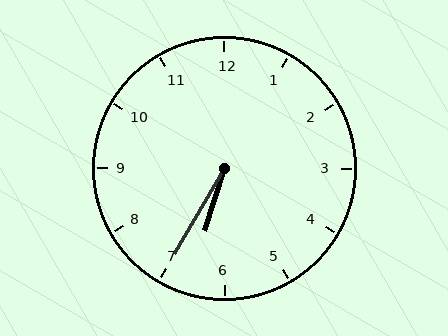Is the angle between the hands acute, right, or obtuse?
It is acute.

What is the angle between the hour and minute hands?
Approximately 12 degrees.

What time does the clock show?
6:35.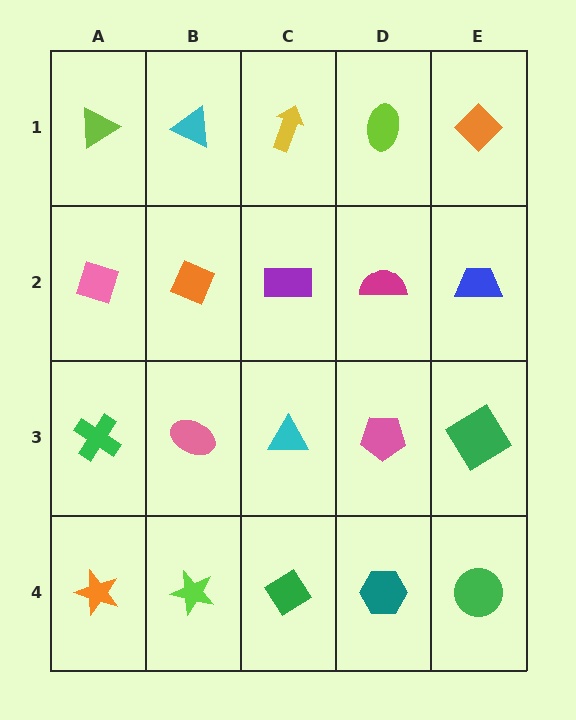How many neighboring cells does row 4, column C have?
3.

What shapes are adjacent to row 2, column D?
A lime ellipse (row 1, column D), a pink pentagon (row 3, column D), a purple rectangle (row 2, column C), a blue trapezoid (row 2, column E).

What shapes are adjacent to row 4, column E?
A green diamond (row 3, column E), a teal hexagon (row 4, column D).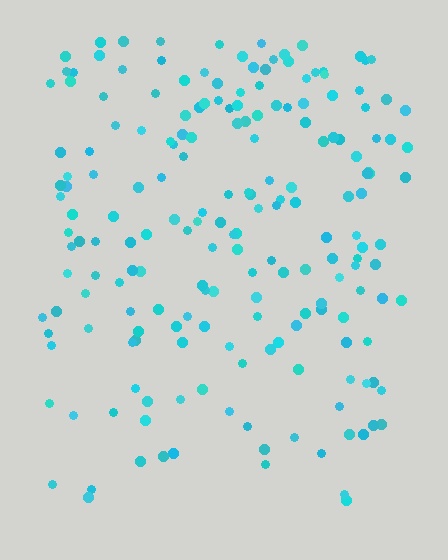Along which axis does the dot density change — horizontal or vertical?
Vertical.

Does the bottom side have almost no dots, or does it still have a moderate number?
Still a moderate number, just noticeably fewer than the top.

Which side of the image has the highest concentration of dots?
The top.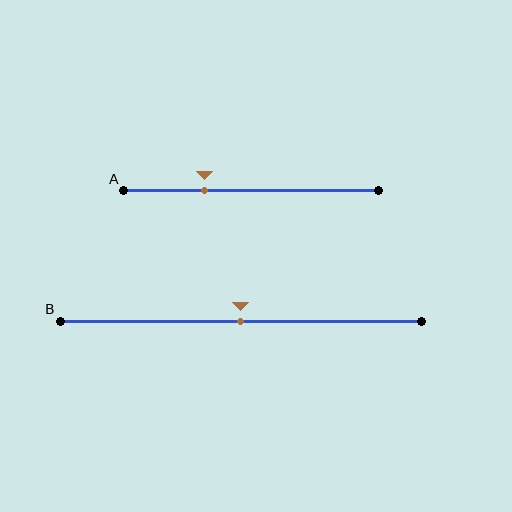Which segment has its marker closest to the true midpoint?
Segment B has its marker closest to the true midpoint.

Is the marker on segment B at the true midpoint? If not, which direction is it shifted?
Yes, the marker on segment B is at the true midpoint.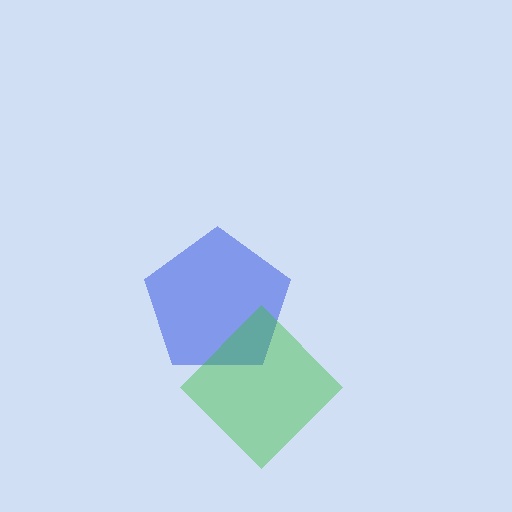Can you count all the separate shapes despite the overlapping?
Yes, there are 2 separate shapes.